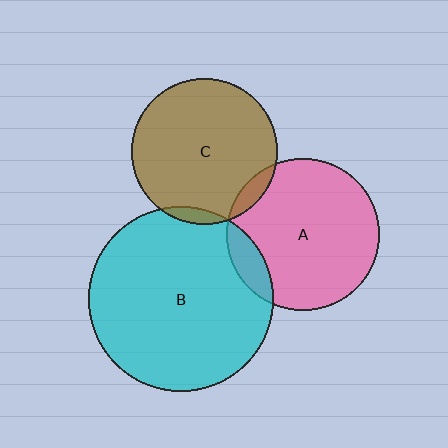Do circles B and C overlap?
Yes.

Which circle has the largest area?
Circle B (cyan).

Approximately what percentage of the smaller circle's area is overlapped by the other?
Approximately 5%.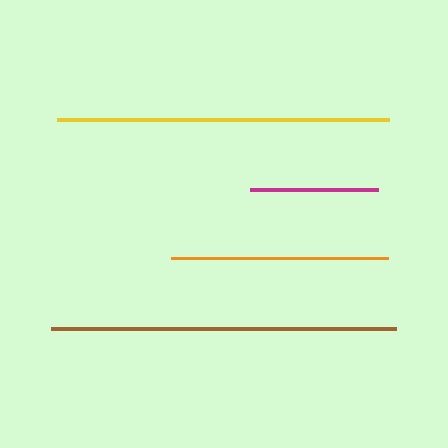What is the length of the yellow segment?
The yellow segment is approximately 332 pixels long.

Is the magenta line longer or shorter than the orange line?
The orange line is longer than the magenta line.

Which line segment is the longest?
The brown line is the longest at approximately 345 pixels.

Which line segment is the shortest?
The magenta line is the shortest at approximately 128 pixels.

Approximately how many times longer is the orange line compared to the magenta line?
The orange line is approximately 1.7 times the length of the magenta line.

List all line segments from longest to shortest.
From longest to shortest: brown, yellow, orange, magenta.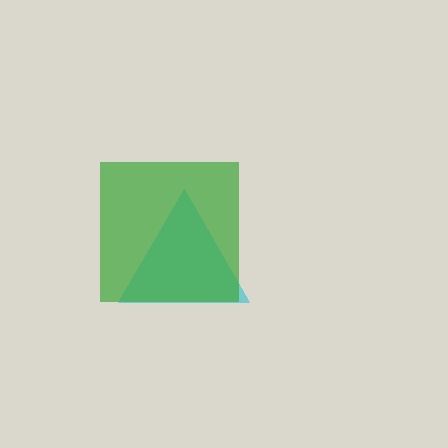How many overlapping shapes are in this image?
There are 2 overlapping shapes in the image.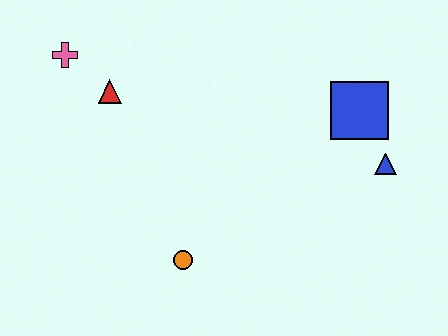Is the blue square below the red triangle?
Yes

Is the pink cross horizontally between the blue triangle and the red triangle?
No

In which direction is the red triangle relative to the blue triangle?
The red triangle is to the left of the blue triangle.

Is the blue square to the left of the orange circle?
No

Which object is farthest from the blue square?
The pink cross is farthest from the blue square.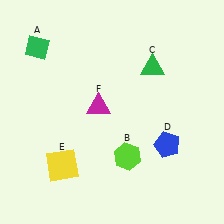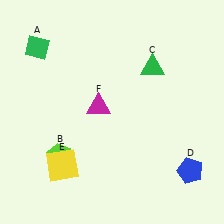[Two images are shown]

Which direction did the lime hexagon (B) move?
The lime hexagon (B) moved left.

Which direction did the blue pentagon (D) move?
The blue pentagon (D) moved down.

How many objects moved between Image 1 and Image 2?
2 objects moved between the two images.